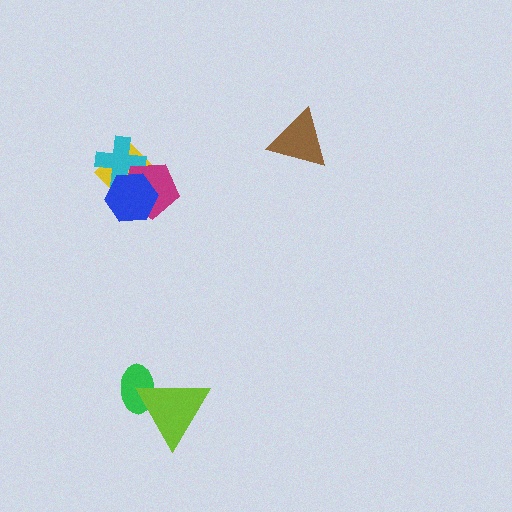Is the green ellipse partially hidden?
Yes, it is partially covered by another shape.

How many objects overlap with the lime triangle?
1 object overlaps with the lime triangle.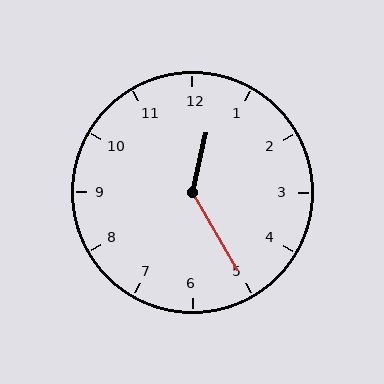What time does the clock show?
12:25.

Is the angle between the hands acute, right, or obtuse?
It is obtuse.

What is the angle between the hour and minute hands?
Approximately 138 degrees.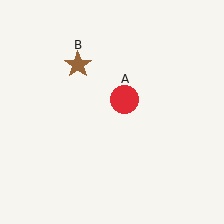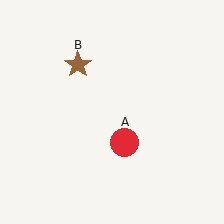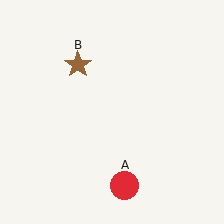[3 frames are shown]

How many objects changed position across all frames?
1 object changed position: red circle (object A).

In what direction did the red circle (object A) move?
The red circle (object A) moved down.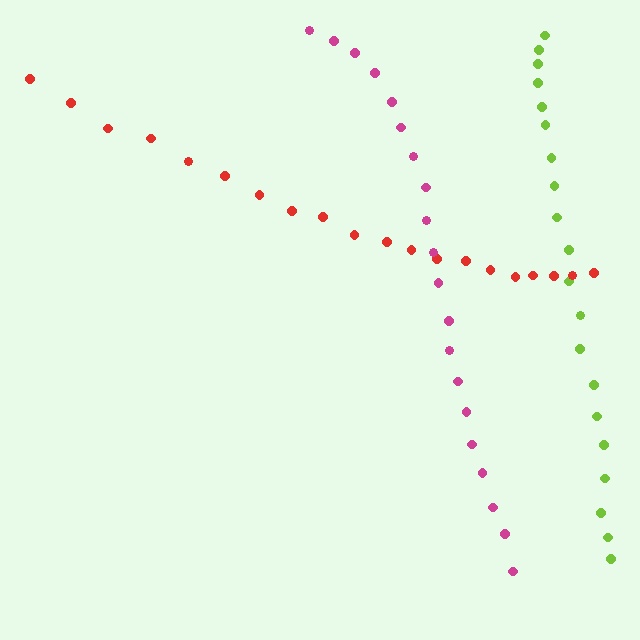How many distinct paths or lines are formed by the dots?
There are 3 distinct paths.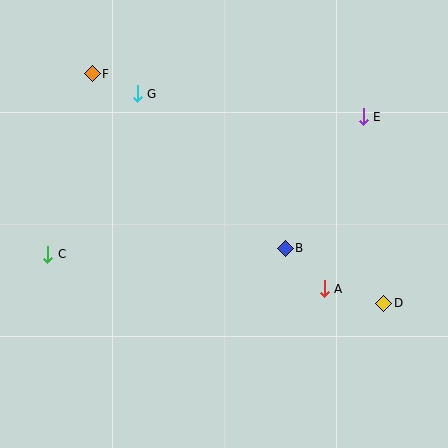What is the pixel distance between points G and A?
The distance between G and A is 270 pixels.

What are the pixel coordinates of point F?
Point F is at (92, 74).